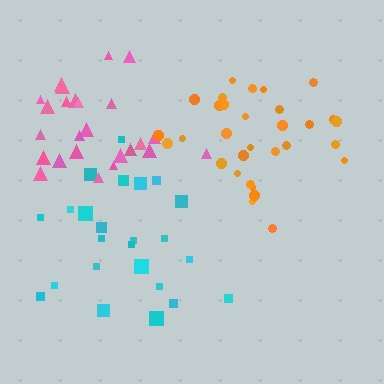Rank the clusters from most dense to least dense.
orange, cyan, pink.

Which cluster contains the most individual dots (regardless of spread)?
Orange (32).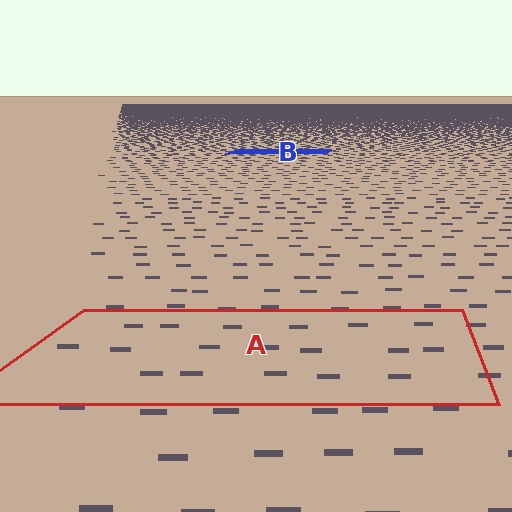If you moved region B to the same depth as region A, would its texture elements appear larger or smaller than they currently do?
They would appear larger. At a closer depth, the same texture elements are projected at a bigger on-screen size.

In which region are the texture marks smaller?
The texture marks are smaller in region B, because it is farther away.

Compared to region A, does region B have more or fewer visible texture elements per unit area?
Region B has more texture elements per unit area — they are packed more densely because it is farther away.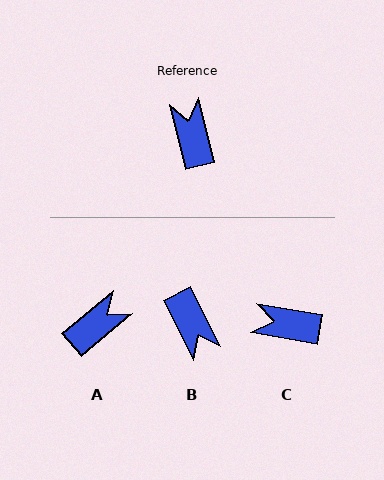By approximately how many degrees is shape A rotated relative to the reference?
Approximately 64 degrees clockwise.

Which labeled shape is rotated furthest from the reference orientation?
B, about 167 degrees away.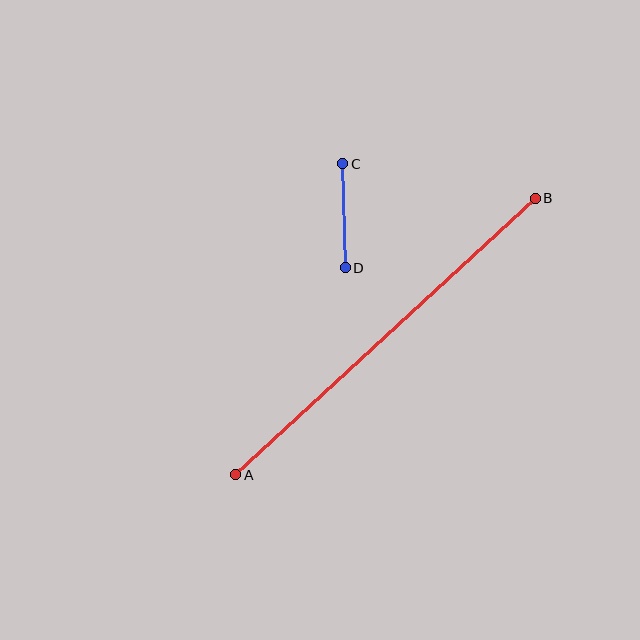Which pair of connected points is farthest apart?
Points A and B are farthest apart.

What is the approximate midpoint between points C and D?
The midpoint is at approximately (344, 216) pixels.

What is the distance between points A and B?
The distance is approximately 408 pixels.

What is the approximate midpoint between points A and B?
The midpoint is at approximately (386, 337) pixels.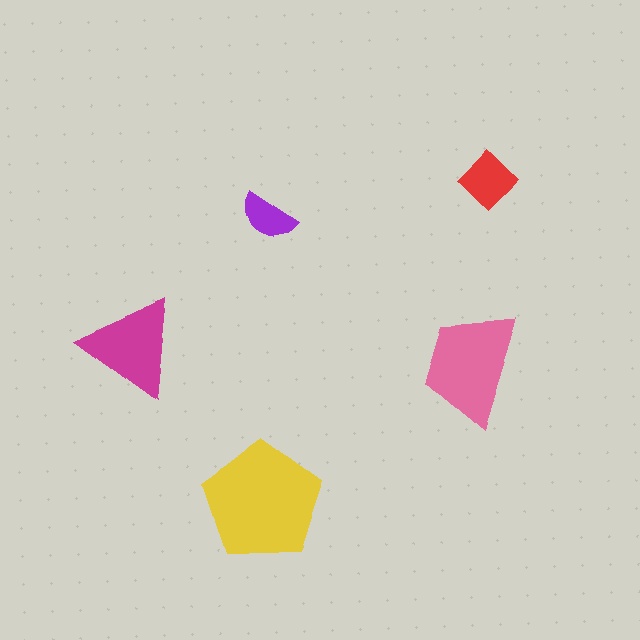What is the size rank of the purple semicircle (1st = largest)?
5th.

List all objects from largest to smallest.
The yellow pentagon, the pink trapezoid, the magenta triangle, the red diamond, the purple semicircle.